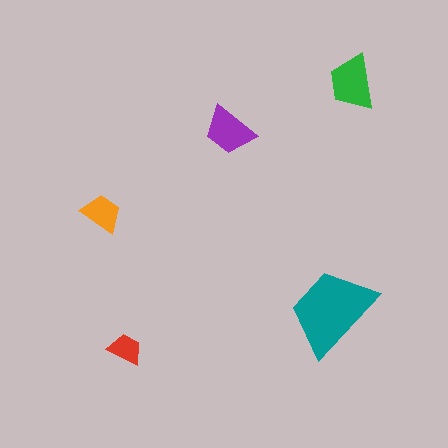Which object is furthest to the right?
The green trapezoid is rightmost.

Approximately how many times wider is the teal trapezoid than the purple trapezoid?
About 1.5 times wider.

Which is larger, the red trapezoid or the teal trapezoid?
The teal one.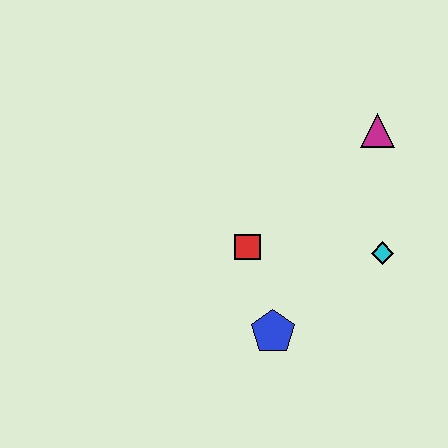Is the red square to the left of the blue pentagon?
Yes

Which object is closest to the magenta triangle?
The cyan diamond is closest to the magenta triangle.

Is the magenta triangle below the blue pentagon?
No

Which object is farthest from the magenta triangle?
The blue pentagon is farthest from the magenta triangle.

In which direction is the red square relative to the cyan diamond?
The red square is to the left of the cyan diamond.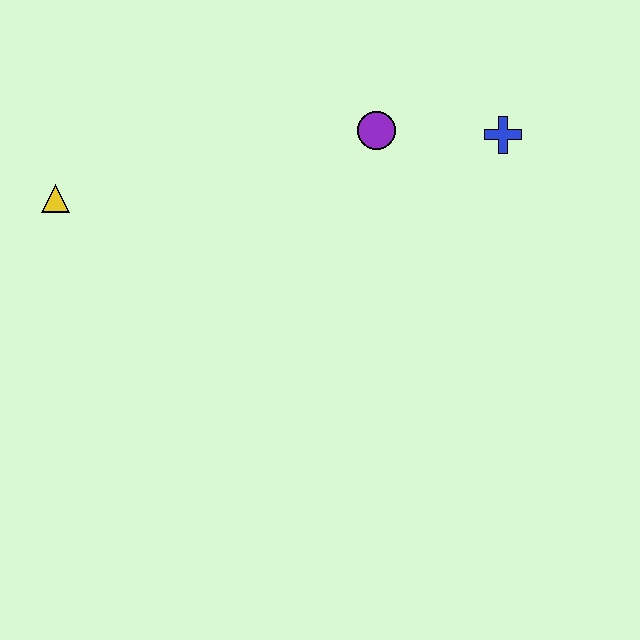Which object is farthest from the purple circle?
The yellow triangle is farthest from the purple circle.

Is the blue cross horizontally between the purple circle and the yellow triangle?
No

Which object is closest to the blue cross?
The purple circle is closest to the blue cross.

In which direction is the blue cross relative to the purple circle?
The blue cross is to the right of the purple circle.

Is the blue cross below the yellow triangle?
No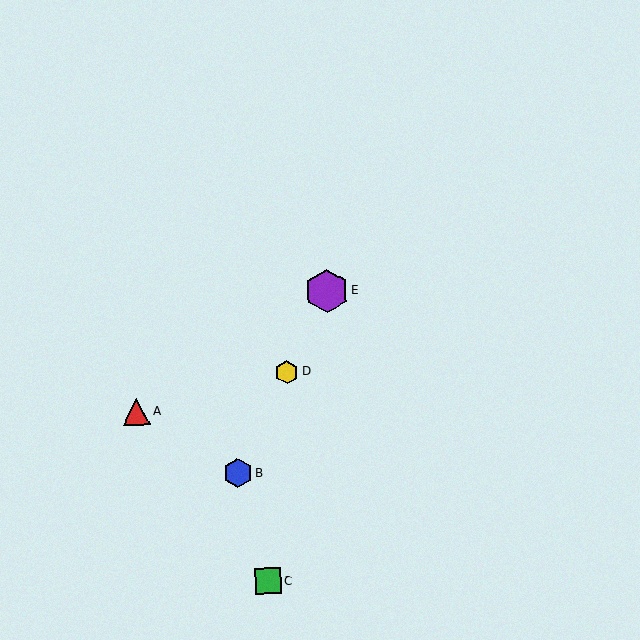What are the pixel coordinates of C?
Object C is at (268, 581).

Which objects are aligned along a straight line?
Objects B, D, E are aligned along a straight line.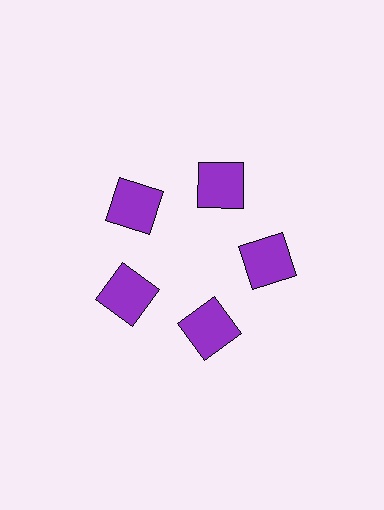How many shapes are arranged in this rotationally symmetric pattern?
There are 5 shapes, arranged in 5 groups of 1.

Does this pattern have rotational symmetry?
Yes, this pattern has 5-fold rotational symmetry. It looks the same after rotating 72 degrees around the center.